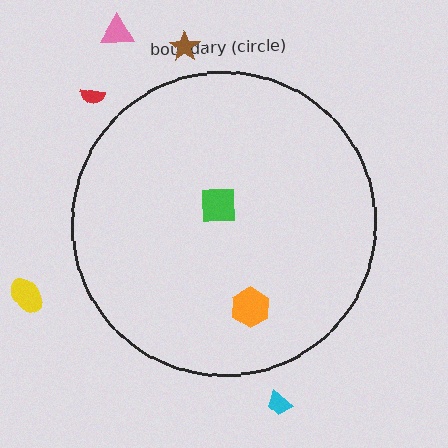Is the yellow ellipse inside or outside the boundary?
Outside.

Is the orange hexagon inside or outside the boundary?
Inside.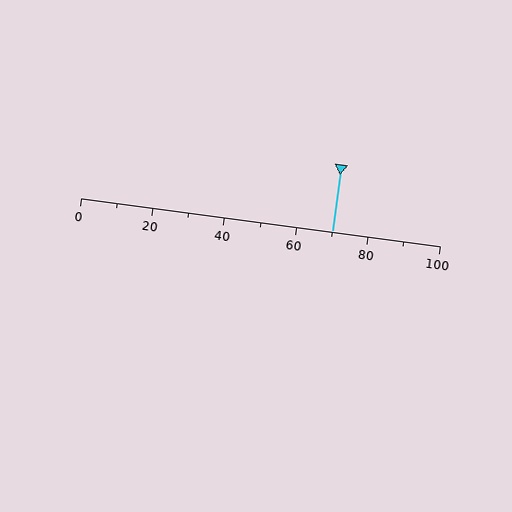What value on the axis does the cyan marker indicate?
The marker indicates approximately 70.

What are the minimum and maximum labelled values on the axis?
The axis runs from 0 to 100.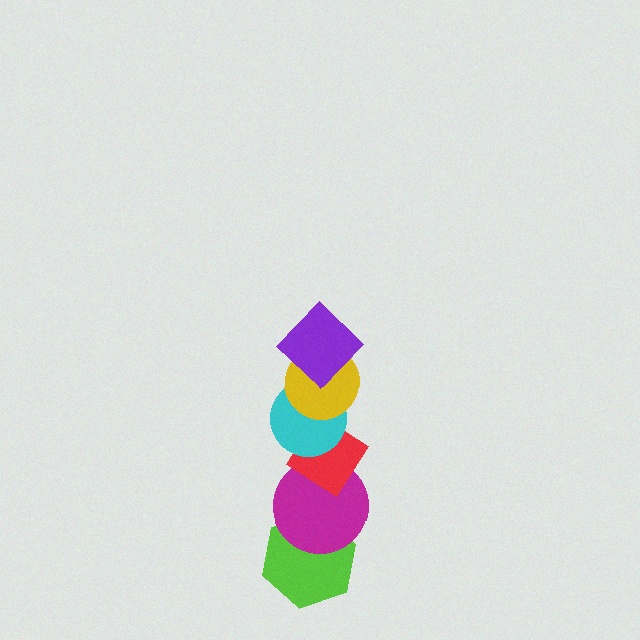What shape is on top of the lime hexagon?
The magenta circle is on top of the lime hexagon.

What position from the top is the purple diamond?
The purple diamond is 1st from the top.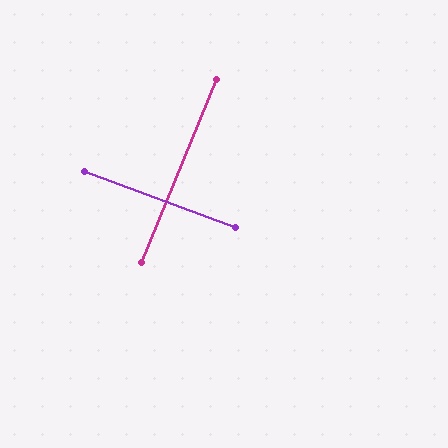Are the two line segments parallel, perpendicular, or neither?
Perpendicular — they meet at approximately 88°.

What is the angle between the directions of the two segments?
Approximately 88 degrees.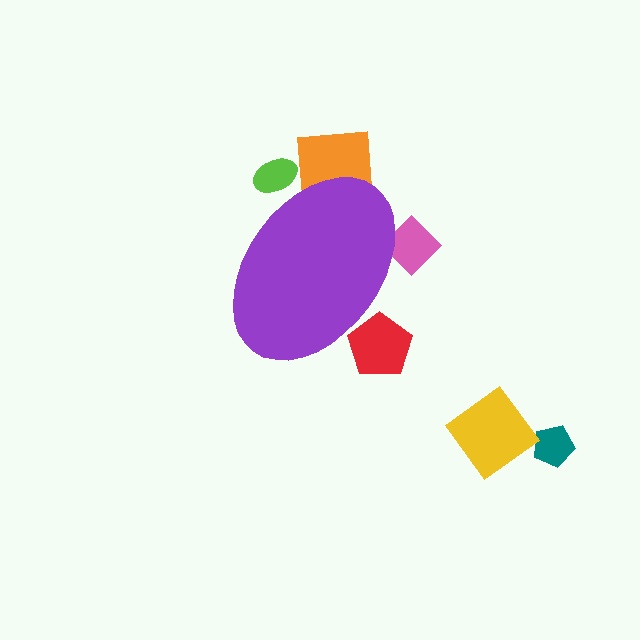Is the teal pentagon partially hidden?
No, the teal pentagon is fully visible.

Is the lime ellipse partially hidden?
Yes, the lime ellipse is partially hidden behind the purple ellipse.